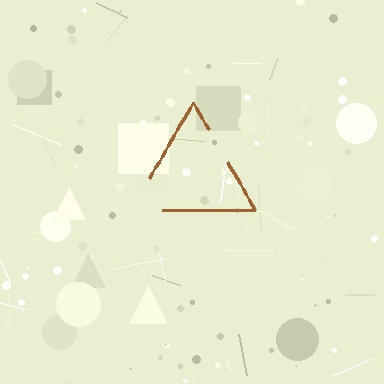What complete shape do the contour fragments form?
The contour fragments form a triangle.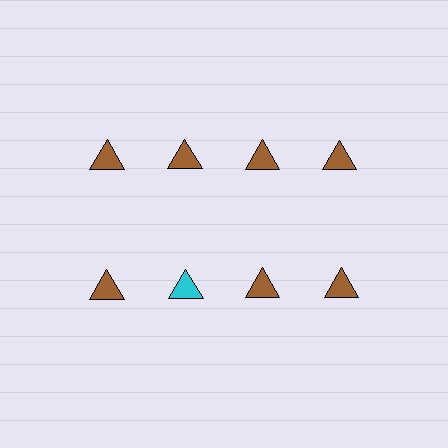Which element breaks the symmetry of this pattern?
The cyan triangle in the second row, second from left column breaks the symmetry. All other shapes are brown triangles.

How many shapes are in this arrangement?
There are 8 shapes arranged in a grid pattern.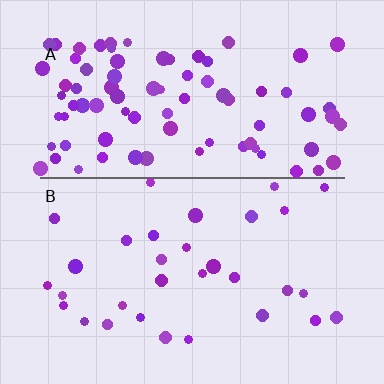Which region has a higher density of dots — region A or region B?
A (the top).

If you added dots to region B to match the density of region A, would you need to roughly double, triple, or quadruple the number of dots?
Approximately triple.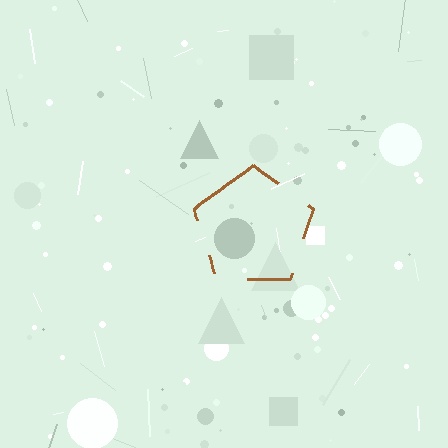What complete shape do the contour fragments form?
The contour fragments form a pentagon.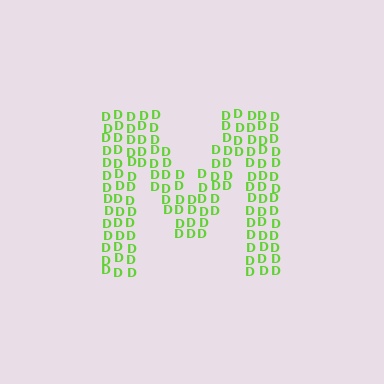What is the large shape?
The large shape is the letter M.